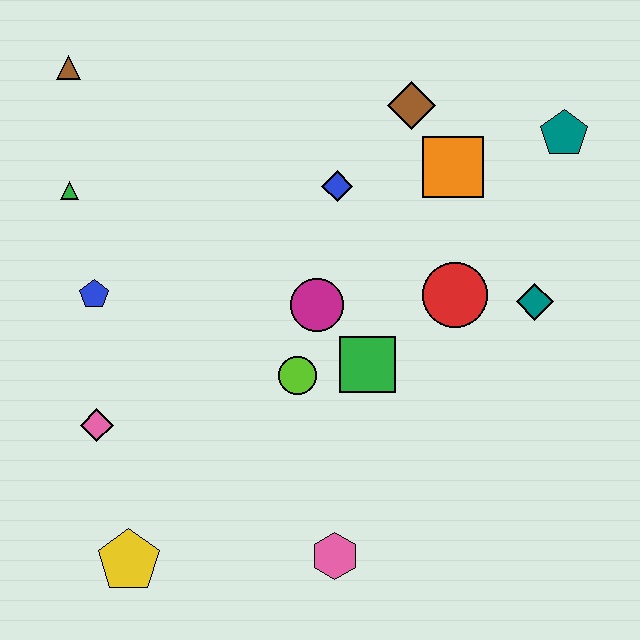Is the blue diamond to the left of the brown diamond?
Yes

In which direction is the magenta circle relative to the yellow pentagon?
The magenta circle is above the yellow pentagon.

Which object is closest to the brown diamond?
The orange square is closest to the brown diamond.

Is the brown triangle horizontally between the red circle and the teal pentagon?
No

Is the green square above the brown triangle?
No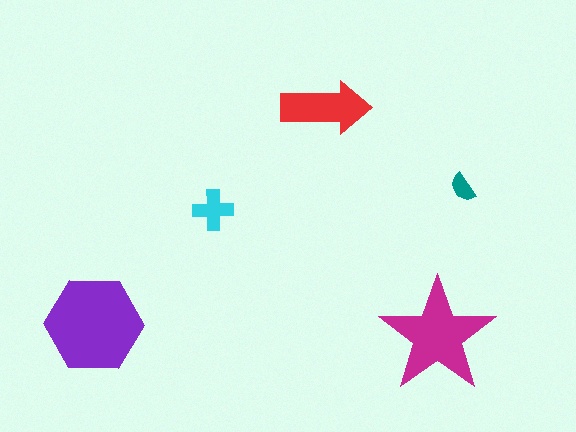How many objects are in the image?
There are 5 objects in the image.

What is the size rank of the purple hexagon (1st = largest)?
1st.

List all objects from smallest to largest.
The teal semicircle, the cyan cross, the red arrow, the magenta star, the purple hexagon.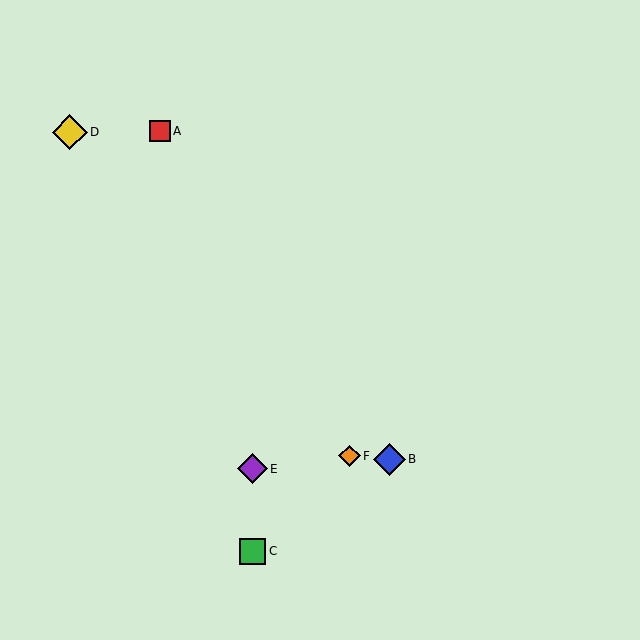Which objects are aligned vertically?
Objects C, E are aligned vertically.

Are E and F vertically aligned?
No, E is at x≈253 and F is at x≈349.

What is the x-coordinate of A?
Object A is at x≈160.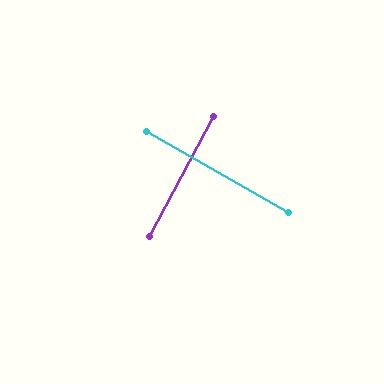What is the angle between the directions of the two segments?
Approximately 89 degrees.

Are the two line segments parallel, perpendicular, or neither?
Perpendicular — they meet at approximately 89°.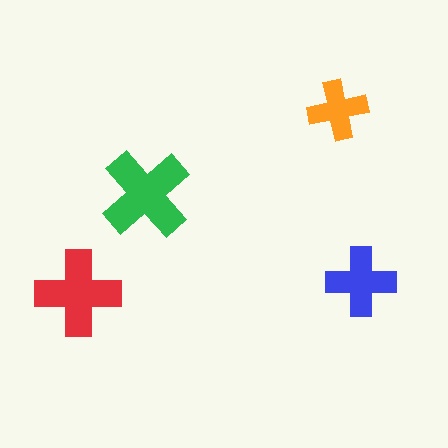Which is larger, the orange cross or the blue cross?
The blue one.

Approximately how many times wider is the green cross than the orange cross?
About 1.5 times wider.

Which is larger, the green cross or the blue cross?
The green one.